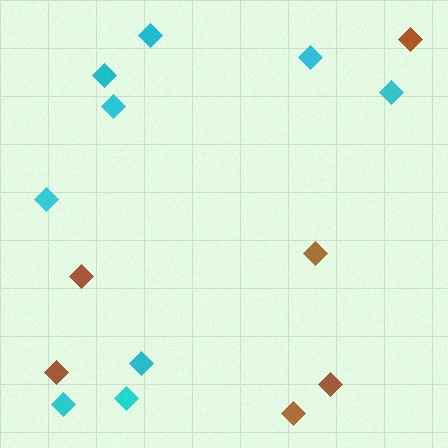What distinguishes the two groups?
There are 2 groups: one group of brown diamonds (6) and one group of cyan diamonds (9).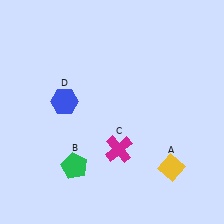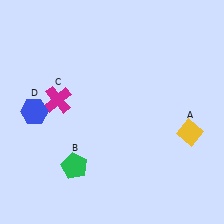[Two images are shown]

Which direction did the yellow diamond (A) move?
The yellow diamond (A) moved up.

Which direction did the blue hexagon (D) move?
The blue hexagon (D) moved left.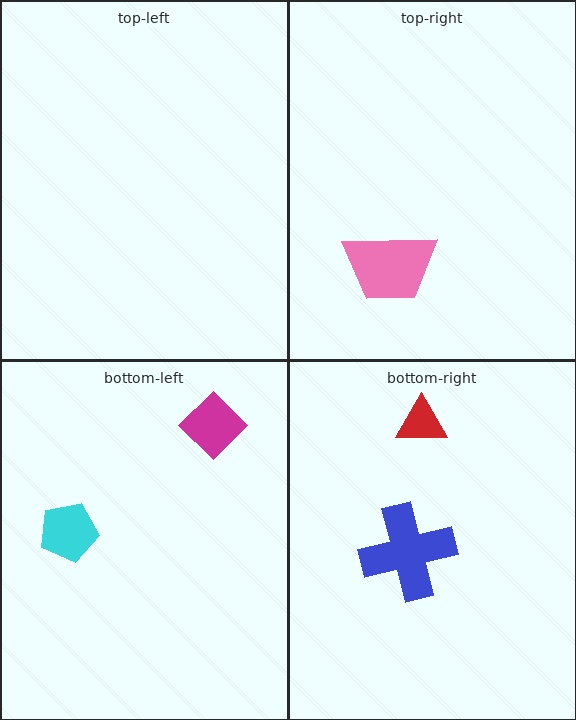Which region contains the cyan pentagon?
The bottom-left region.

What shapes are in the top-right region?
The pink trapezoid.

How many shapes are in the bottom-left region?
2.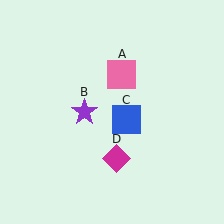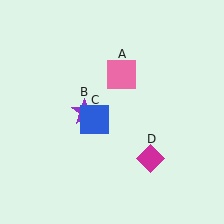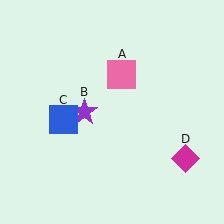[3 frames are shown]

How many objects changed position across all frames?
2 objects changed position: blue square (object C), magenta diamond (object D).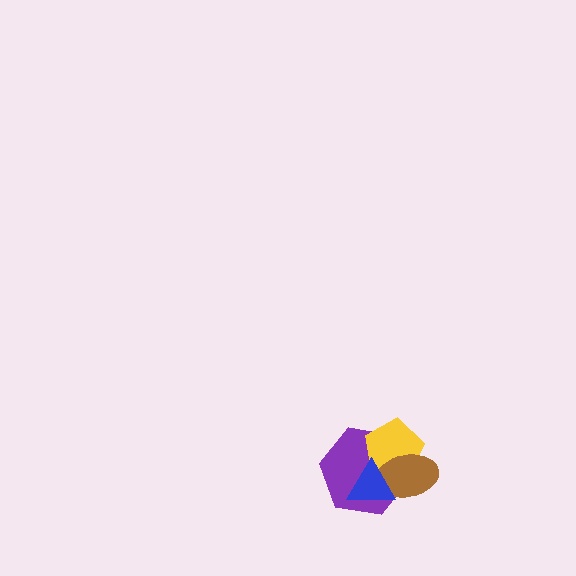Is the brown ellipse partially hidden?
Yes, it is partially covered by another shape.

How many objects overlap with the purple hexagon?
3 objects overlap with the purple hexagon.